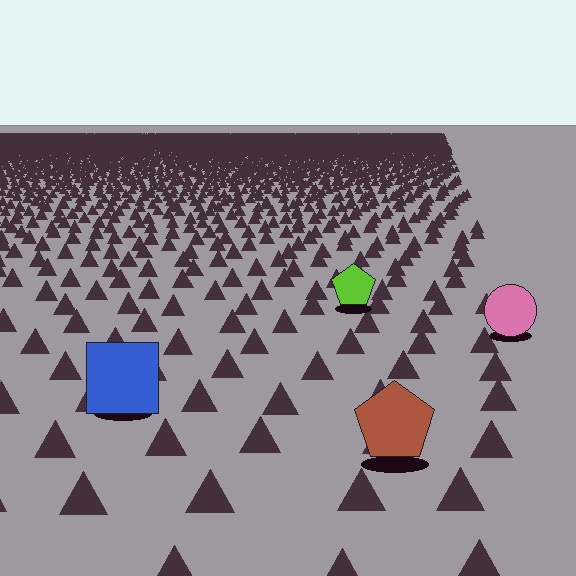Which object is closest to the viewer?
The brown pentagon is closest. The texture marks near it are larger and more spread out.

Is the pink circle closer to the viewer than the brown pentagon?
No. The brown pentagon is closer — you can tell from the texture gradient: the ground texture is coarser near it.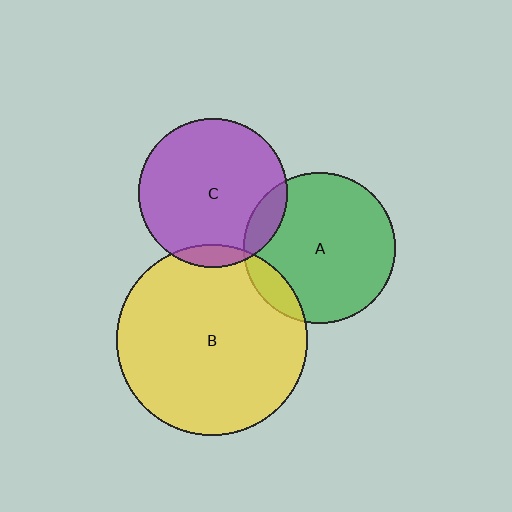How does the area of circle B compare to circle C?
Approximately 1.6 times.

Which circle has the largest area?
Circle B (yellow).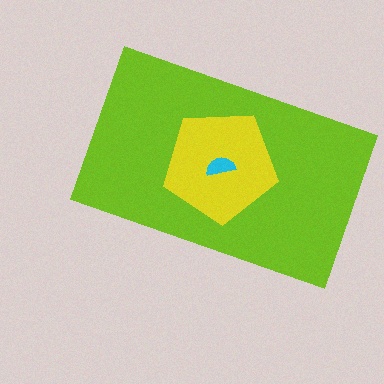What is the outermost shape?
The lime rectangle.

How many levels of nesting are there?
3.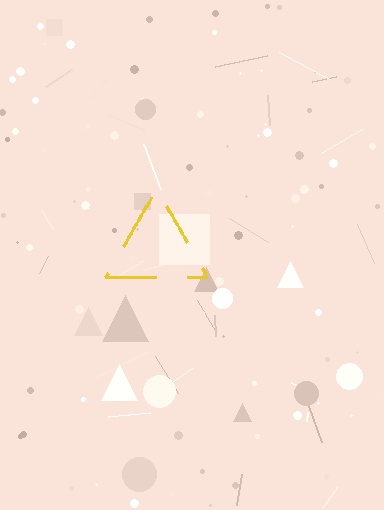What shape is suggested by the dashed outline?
The dashed outline suggests a triangle.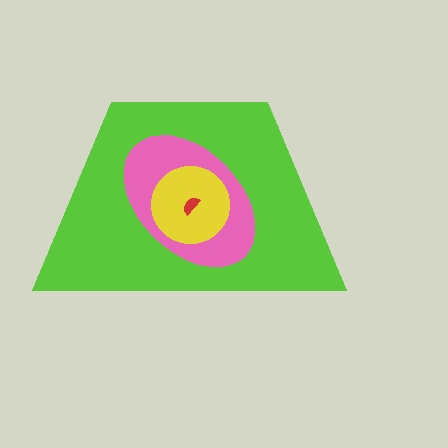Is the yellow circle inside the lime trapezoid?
Yes.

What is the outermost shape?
The lime trapezoid.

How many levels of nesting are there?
4.